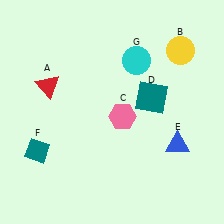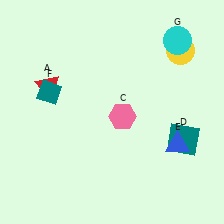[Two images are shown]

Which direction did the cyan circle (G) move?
The cyan circle (G) moved right.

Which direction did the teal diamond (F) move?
The teal diamond (F) moved up.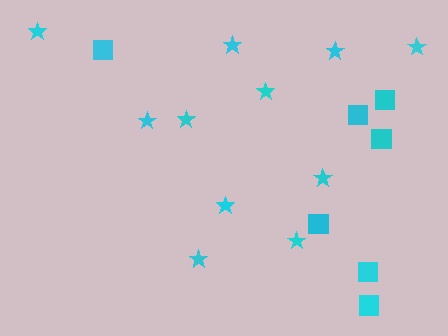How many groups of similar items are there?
There are 2 groups: one group of stars (11) and one group of squares (7).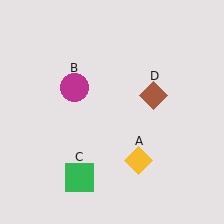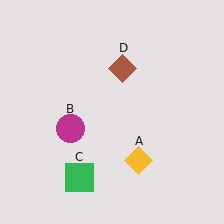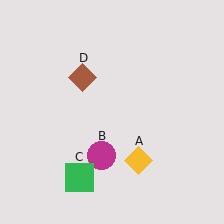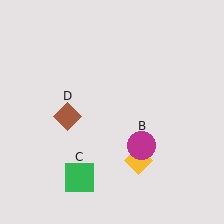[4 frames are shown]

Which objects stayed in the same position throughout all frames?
Yellow diamond (object A) and green square (object C) remained stationary.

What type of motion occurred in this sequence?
The magenta circle (object B), brown diamond (object D) rotated counterclockwise around the center of the scene.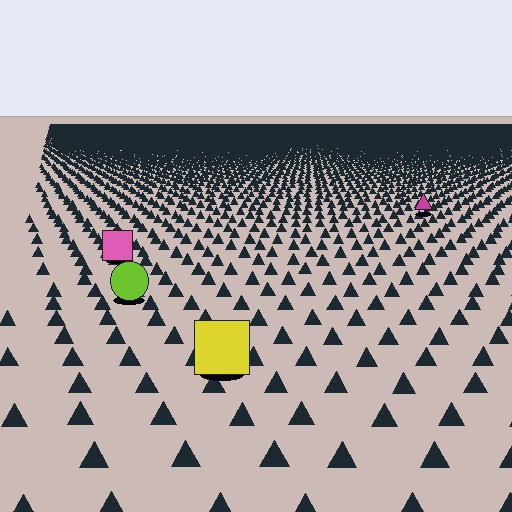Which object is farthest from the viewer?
The magenta triangle is farthest from the viewer. It appears smaller and the ground texture around it is denser.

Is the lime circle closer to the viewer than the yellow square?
No. The yellow square is closer — you can tell from the texture gradient: the ground texture is coarser near it.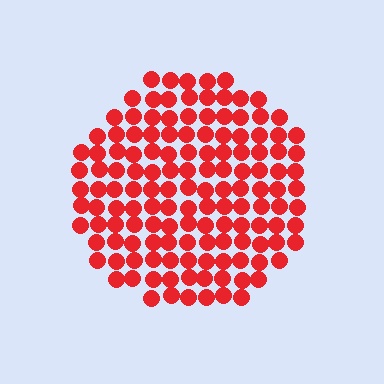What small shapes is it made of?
It is made of small circles.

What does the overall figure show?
The overall figure shows a circle.